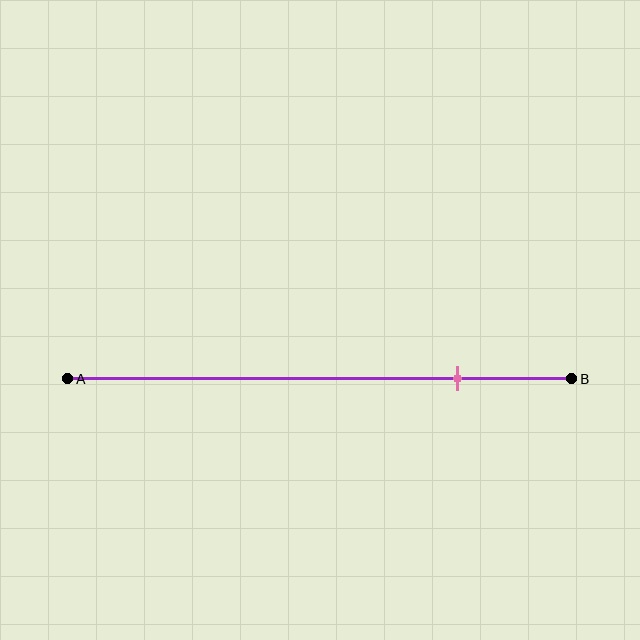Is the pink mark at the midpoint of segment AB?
No, the mark is at about 75% from A, not at the 50% midpoint.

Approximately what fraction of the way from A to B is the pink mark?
The pink mark is approximately 75% of the way from A to B.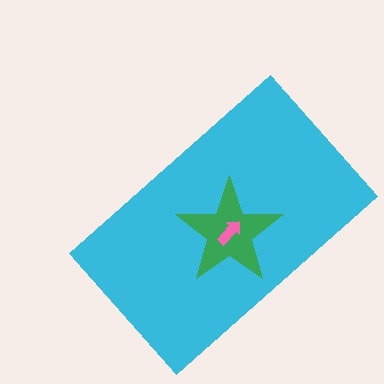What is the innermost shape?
The pink arrow.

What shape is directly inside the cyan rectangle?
The green star.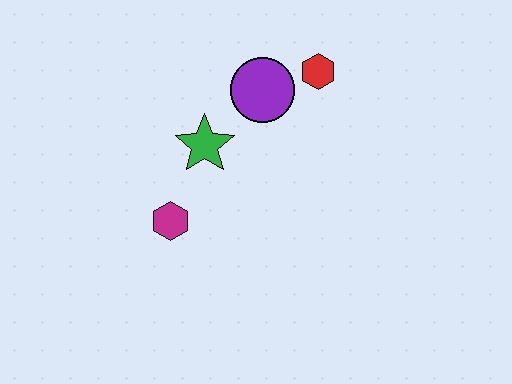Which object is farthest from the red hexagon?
The magenta hexagon is farthest from the red hexagon.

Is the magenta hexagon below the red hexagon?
Yes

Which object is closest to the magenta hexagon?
The green star is closest to the magenta hexagon.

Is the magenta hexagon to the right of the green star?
No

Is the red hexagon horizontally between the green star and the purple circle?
No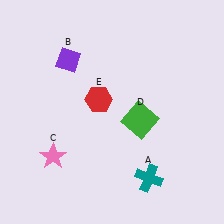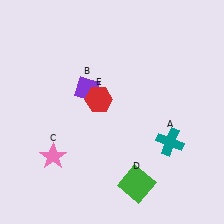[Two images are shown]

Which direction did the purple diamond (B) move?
The purple diamond (B) moved down.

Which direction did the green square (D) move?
The green square (D) moved down.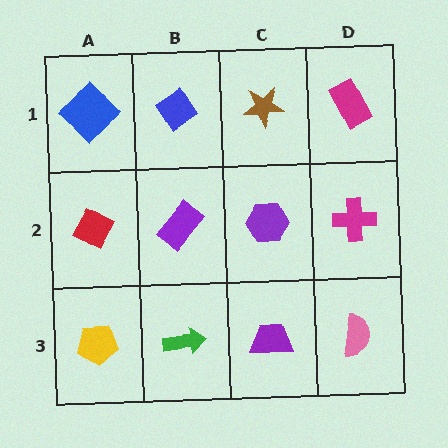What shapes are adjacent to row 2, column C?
A brown star (row 1, column C), a purple trapezoid (row 3, column C), a purple rectangle (row 2, column B), a magenta cross (row 2, column D).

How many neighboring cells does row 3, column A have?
2.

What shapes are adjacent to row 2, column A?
A blue diamond (row 1, column A), a yellow pentagon (row 3, column A), a purple rectangle (row 2, column B).